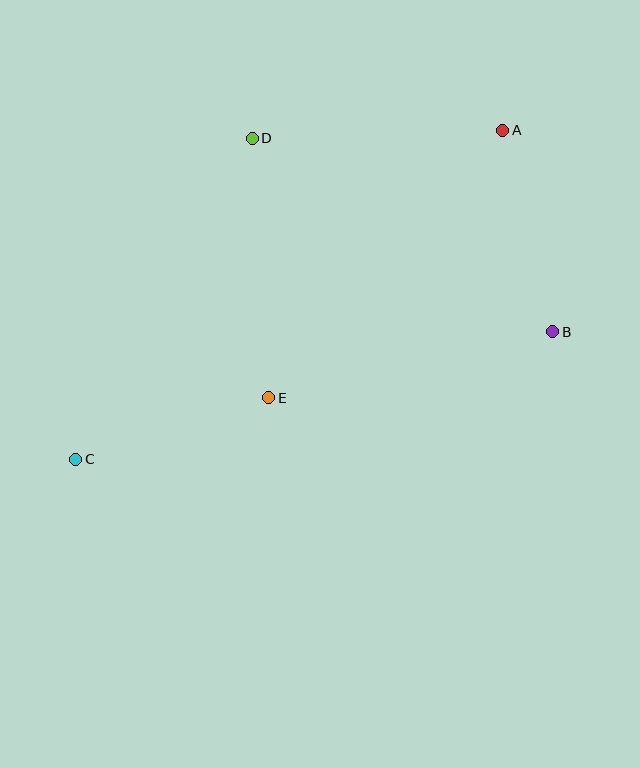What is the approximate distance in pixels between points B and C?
The distance between B and C is approximately 494 pixels.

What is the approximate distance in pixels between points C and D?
The distance between C and D is approximately 366 pixels.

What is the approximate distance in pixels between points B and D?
The distance between B and D is approximately 357 pixels.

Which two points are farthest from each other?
Points A and C are farthest from each other.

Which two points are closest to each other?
Points C and E are closest to each other.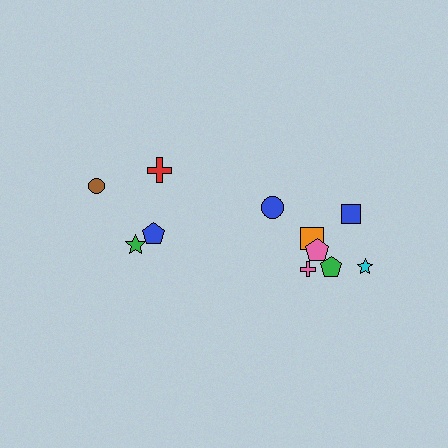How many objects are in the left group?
There are 4 objects.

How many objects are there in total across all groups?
There are 11 objects.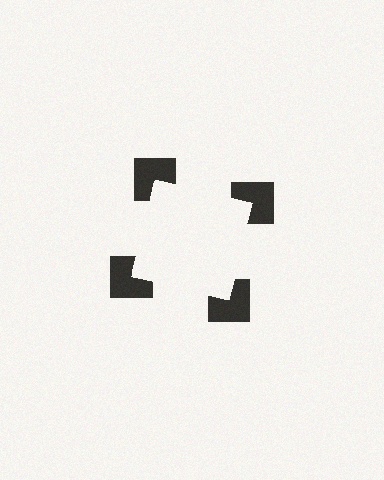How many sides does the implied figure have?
4 sides.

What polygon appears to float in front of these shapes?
An illusory square — its edges are inferred from the aligned wedge cuts in the notched squares, not physically drawn.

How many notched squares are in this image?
There are 4 — one at each vertex of the illusory square.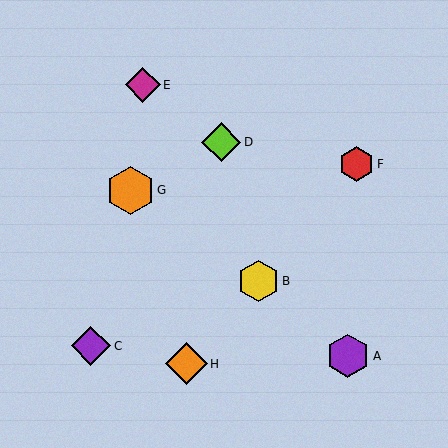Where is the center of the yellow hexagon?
The center of the yellow hexagon is at (258, 281).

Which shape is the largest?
The orange hexagon (labeled G) is the largest.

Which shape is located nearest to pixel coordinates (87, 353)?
The purple diamond (labeled C) at (91, 346) is nearest to that location.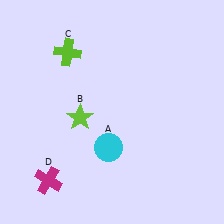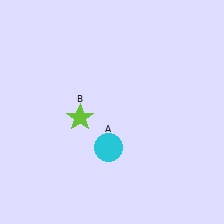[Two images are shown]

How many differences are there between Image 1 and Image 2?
There are 2 differences between the two images.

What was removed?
The magenta cross (D), the lime cross (C) were removed in Image 2.